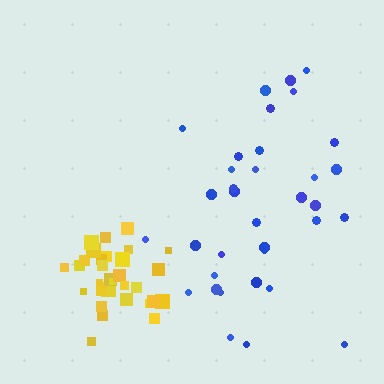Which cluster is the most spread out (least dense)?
Blue.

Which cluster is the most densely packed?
Yellow.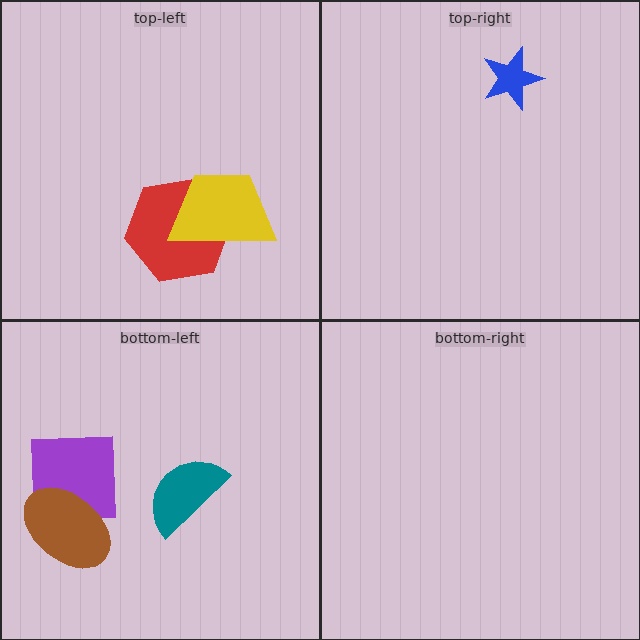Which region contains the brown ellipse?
The bottom-left region.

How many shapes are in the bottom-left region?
3.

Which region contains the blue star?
The top-right region.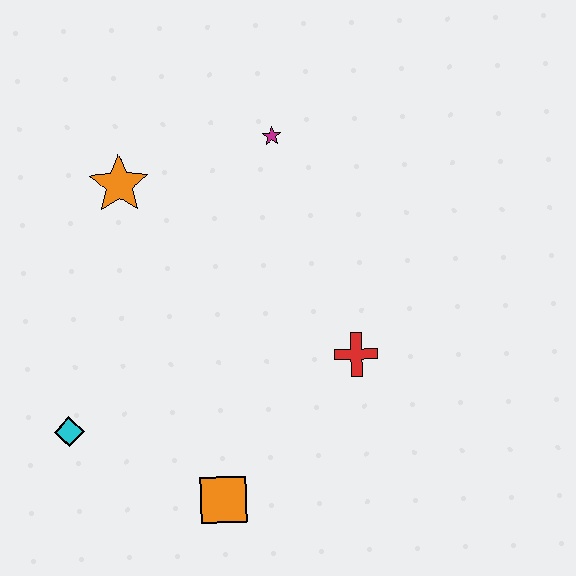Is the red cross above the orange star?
No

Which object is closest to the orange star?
The magenta star is closest to the orange star.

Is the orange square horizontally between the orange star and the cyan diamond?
No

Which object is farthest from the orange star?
The orange square is farthest from the orange star.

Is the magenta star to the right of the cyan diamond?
Yes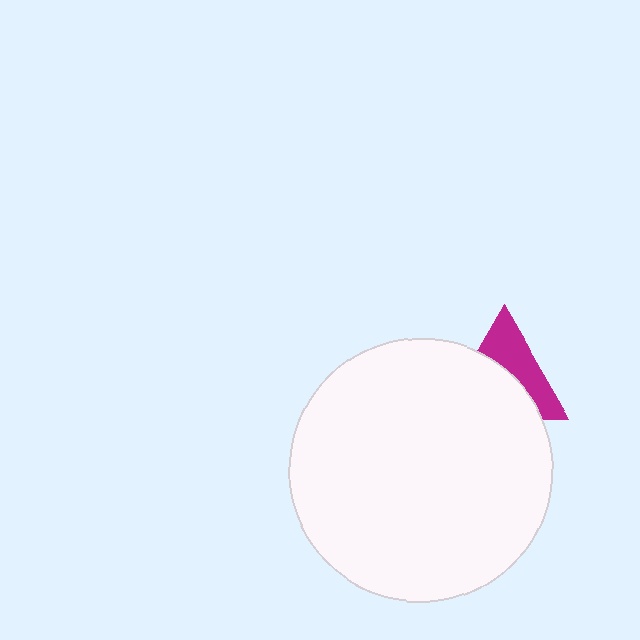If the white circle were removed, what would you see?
You would see the complete magenta triangle.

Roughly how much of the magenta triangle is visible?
A small part of it is visible (roughly 45%).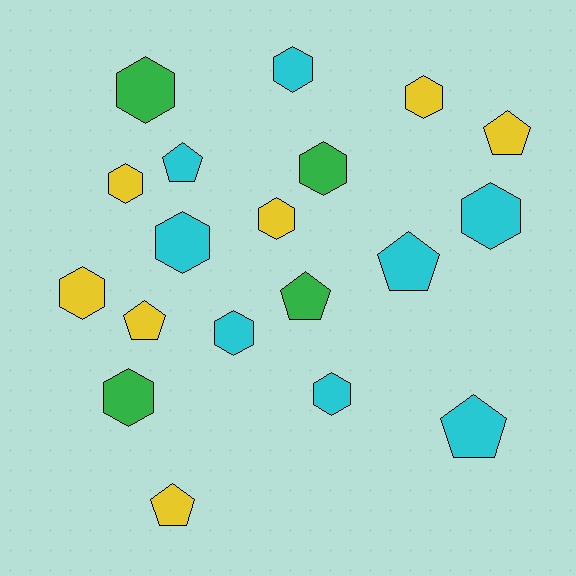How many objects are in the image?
There are 19 objects.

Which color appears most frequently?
Cyan, with 8 objects.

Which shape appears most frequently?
Hexagon, with 12 objects.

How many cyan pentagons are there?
There are 3 cyan pentagons.